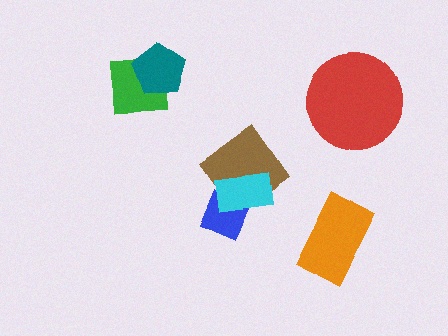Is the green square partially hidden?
Yes, it is partially covered by another shape.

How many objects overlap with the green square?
1 object overlaps with the green square.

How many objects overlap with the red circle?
0 objects overlap with the red circle.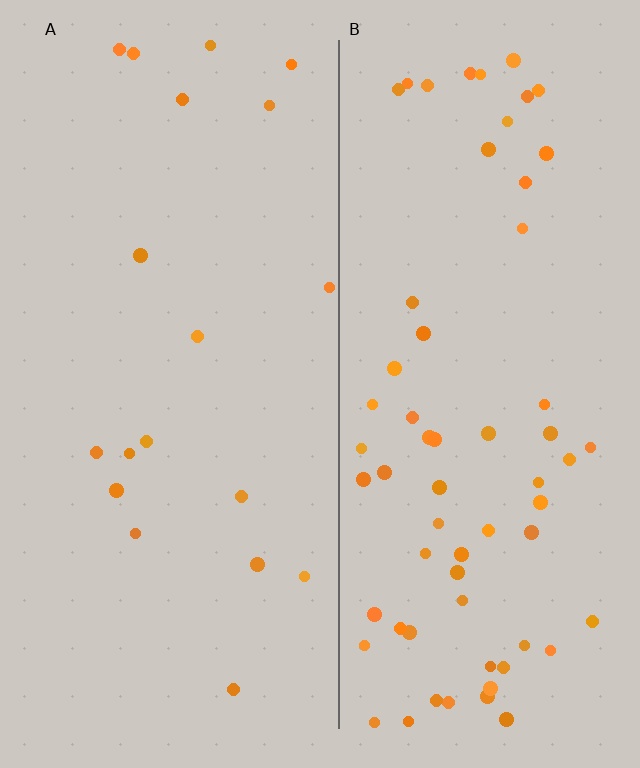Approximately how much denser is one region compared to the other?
Approximately 3.4× — region B over region A.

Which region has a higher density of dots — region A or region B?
B (the right).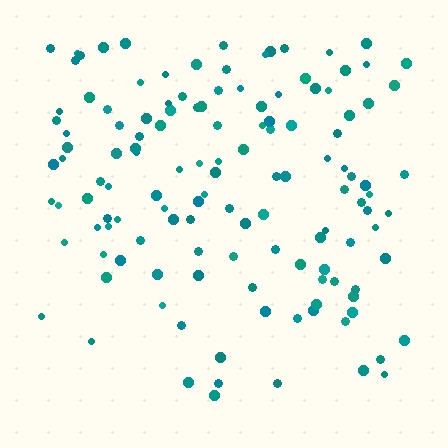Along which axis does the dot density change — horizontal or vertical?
Vertical.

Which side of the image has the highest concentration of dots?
The top.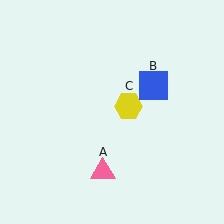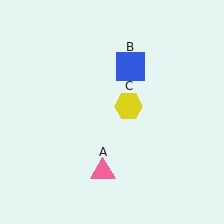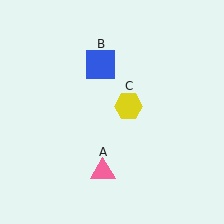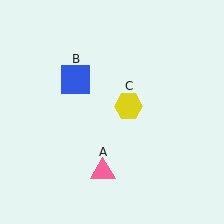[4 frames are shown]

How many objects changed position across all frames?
1 object changed position: blue square (object B).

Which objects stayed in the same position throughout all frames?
Pink triangle (object A) and yellow hexagon (object C) remained stationary.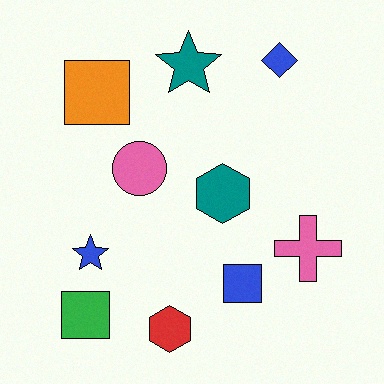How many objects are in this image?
There are 10 objects.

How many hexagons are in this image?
There are 2 hexagons.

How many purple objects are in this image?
There are no purple objects.